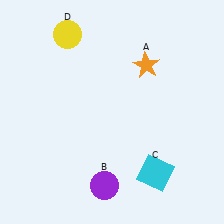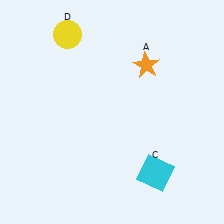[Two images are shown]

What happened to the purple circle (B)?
The purple circle (B) was removed in Image 2. It was in the bottom-left area of Image 1.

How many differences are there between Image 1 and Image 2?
There is 1 difference between the two images.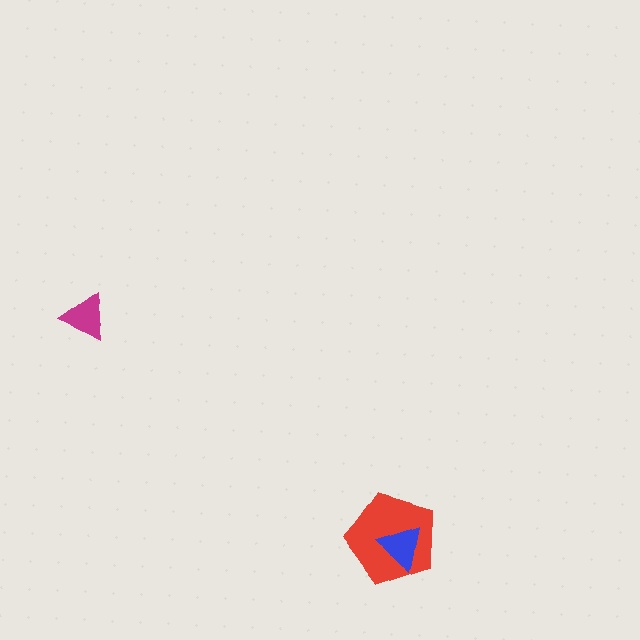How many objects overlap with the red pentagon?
1 object overlaps with the red pentagon.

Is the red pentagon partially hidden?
Yes, it is partially covered by another shape.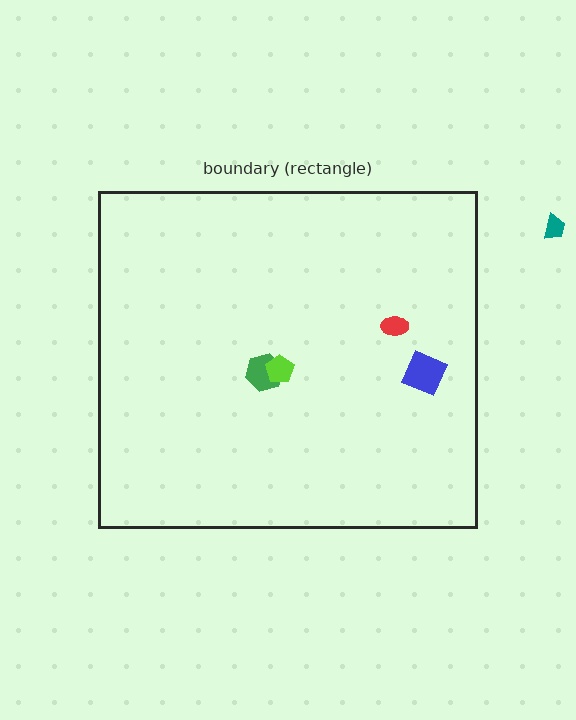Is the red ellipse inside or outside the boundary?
Inside.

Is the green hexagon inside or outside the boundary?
Inside.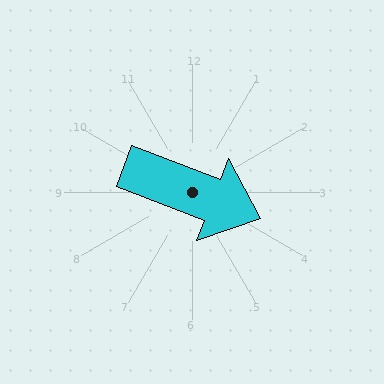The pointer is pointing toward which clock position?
Roughly 4 o'clock.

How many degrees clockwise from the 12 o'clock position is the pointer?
Approximately 111 degrees.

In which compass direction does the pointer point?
East.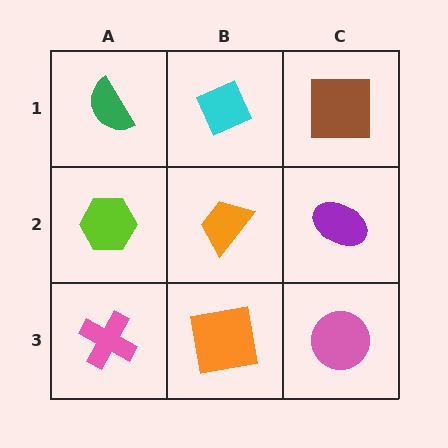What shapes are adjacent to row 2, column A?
A green semicircle (row 1, column A), a pink cross (row 3, column A), an orange trapezoid (row 2, column B).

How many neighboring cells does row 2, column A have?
3.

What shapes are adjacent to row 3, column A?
A lime hexagon (row 2, column A), an orange square (row 3, column B).